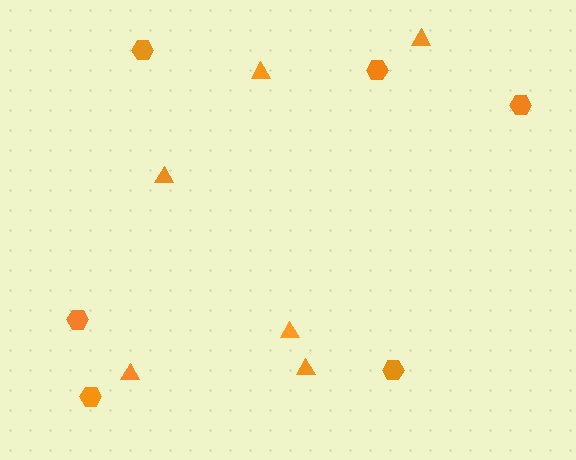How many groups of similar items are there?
There are 2 groups: one group of hexagons (6) and one group of triangles (6).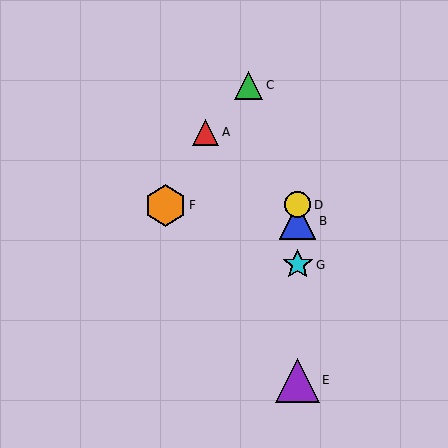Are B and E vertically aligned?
Yes, both are at x≈298.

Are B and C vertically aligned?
No, B is at x≈298 and C is at x≈249.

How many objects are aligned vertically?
4 objects (B, D, E, G) are aligned vertically.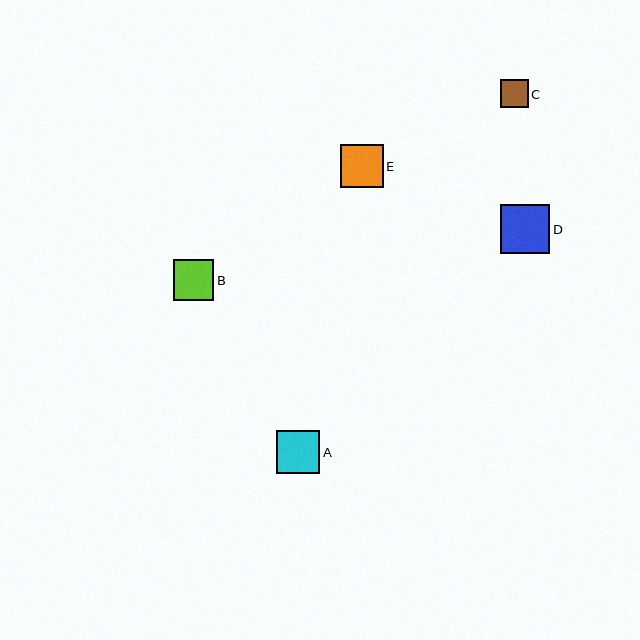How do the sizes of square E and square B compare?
Square E and square B are approximately the same size.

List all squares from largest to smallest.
From largest to smallest: D, A, E, B, C.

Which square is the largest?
Square D is the largest with a size of approximately 49 pixels.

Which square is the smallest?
Square C is the smallest with a size of approximately 28 pixels.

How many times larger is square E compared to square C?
Square E is approximately 1.5 times the size of square C.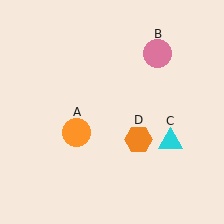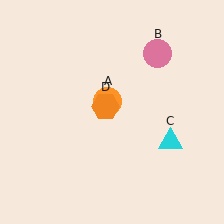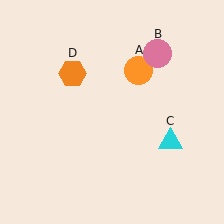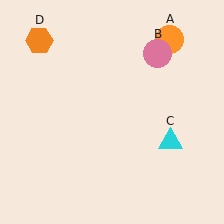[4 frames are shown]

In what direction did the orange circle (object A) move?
The orange circle (object A) moved up and to the right.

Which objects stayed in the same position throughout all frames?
Pink circle (object B) and cyan triangle (object C) remained stationary.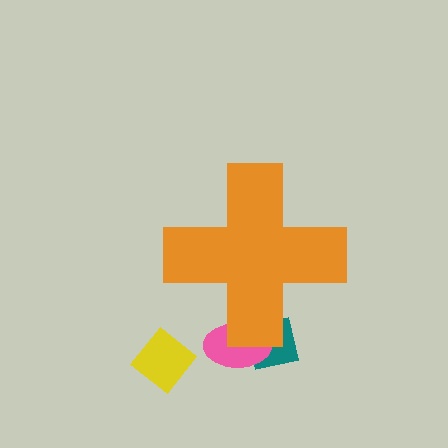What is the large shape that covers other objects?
An orange cross.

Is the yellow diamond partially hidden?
No, the yellow diamond is fully visible.